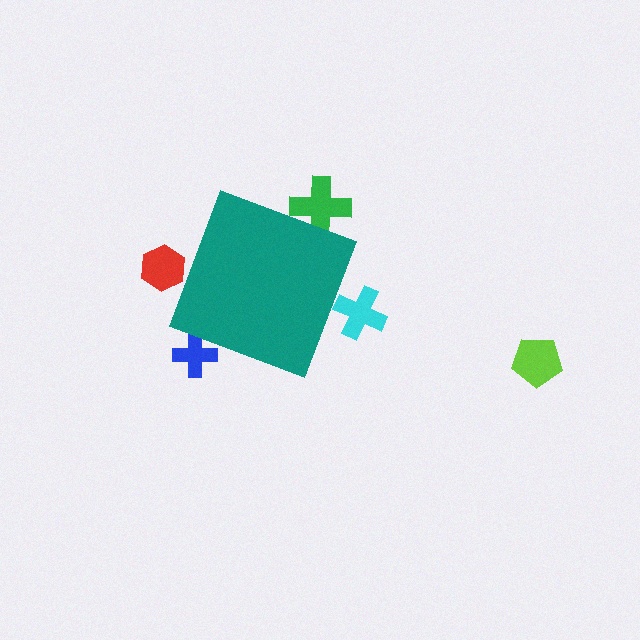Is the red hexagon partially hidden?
Yes, the red hexagon is partially hidden behind the teal diamond.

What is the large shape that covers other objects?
A teal diamond.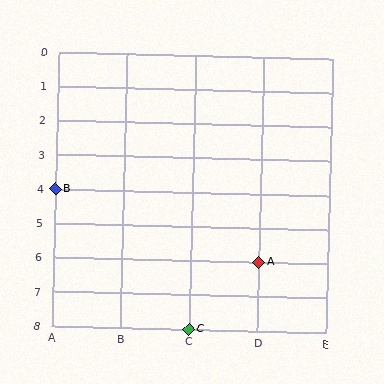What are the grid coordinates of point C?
Point C is at grid coordinates (C, 8).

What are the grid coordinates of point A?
Point A is at grid coordinates (D, 6).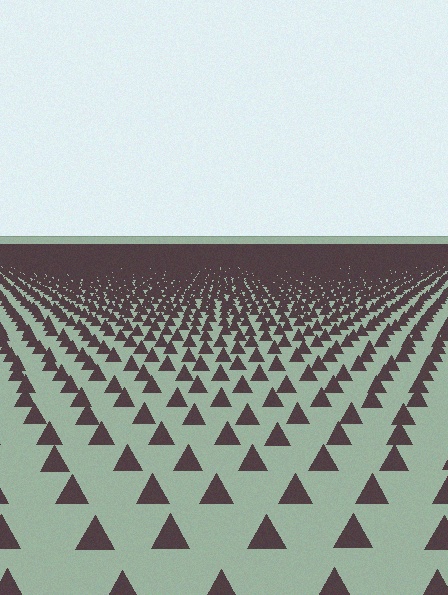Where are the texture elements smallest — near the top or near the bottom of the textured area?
Near the top.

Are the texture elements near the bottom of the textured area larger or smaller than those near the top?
Larger. Near the bottom, elements are closer to the viewer and appear at a bigger on-screen size.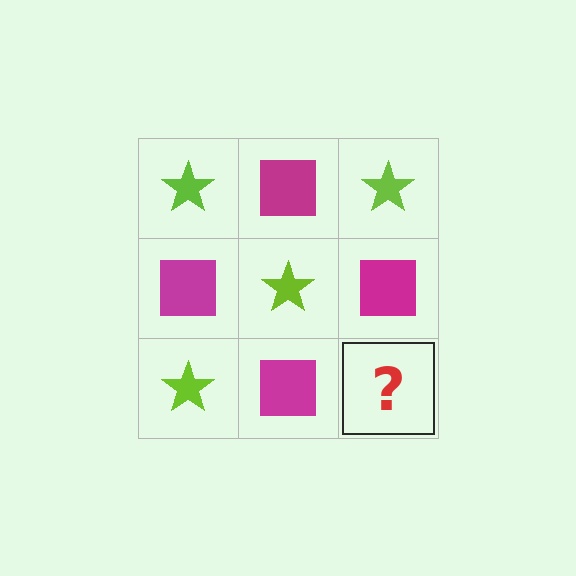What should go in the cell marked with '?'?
The missing cell should contain a lime star.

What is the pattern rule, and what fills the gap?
The rule is that it alternates lime star and magenta square in a checkerboard pattern. The gap should be filled with a lime star.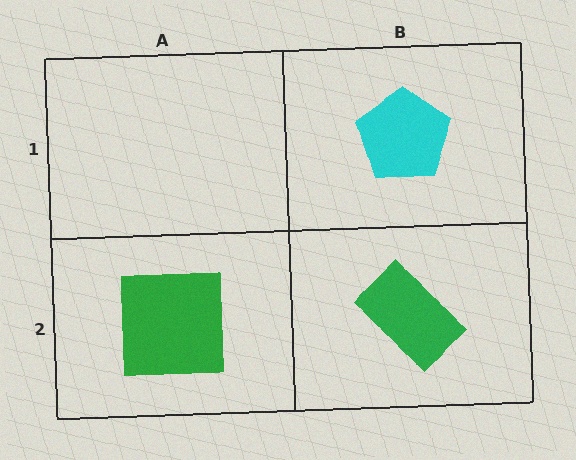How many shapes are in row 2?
2 shapes.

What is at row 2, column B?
A green rectangle.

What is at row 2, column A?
A green square.